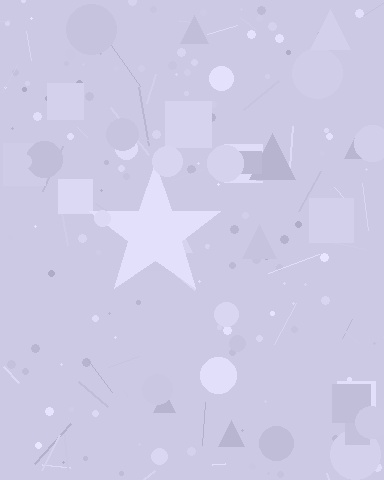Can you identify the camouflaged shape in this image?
The camouflaged shape is a star.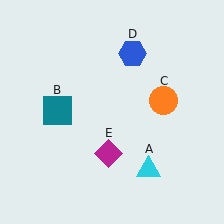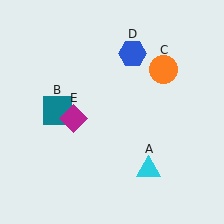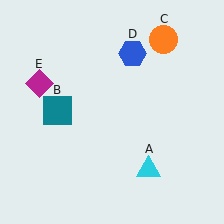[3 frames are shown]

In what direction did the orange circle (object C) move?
The orange circle (object C) moved up.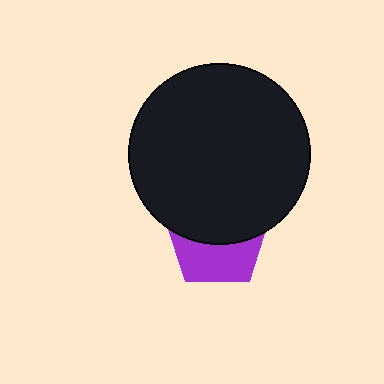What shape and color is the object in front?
The object in front is a black circle.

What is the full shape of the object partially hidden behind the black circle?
The partially hidden object is a purple pentagon.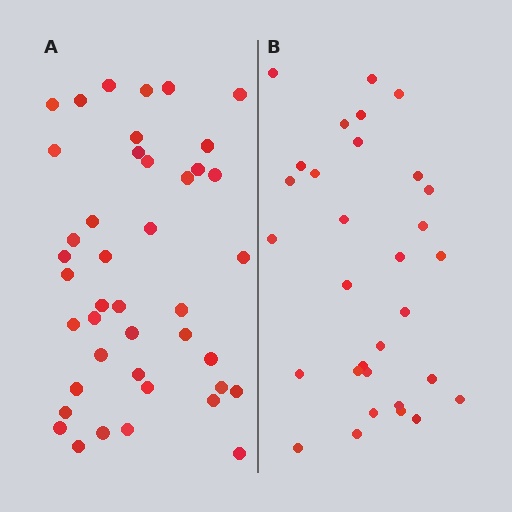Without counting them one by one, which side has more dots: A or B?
Region A (the left region) has more dots.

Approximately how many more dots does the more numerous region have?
Region A has roughly 12 or so more dots than region B.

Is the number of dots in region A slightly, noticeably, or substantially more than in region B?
Region A has noticeably more, but not dramatically so. The ratio is roughly 1.4 to 1.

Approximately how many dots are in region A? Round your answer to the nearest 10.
About 40 dots. (The exact count is 42, which rounds to 40.)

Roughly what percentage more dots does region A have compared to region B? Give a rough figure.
About 35% more.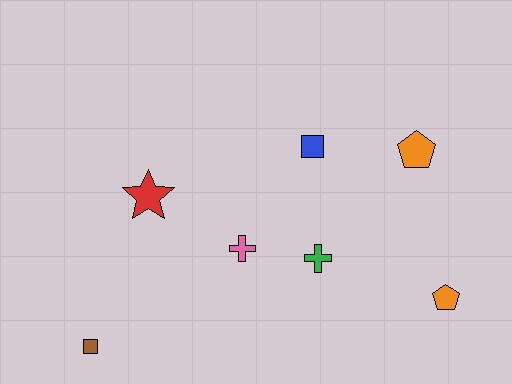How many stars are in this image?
There is 1 star.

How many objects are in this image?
There are 7 objects.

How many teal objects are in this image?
There are no teal objects.